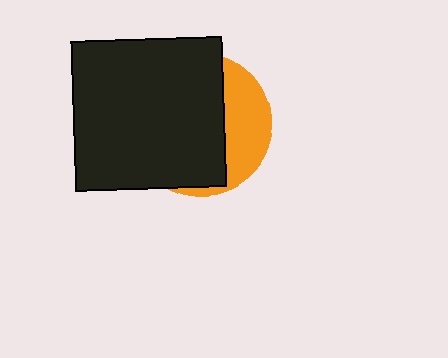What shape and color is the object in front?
The object in front is a black square.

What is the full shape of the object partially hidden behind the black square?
The partially hidden object is an orange circle.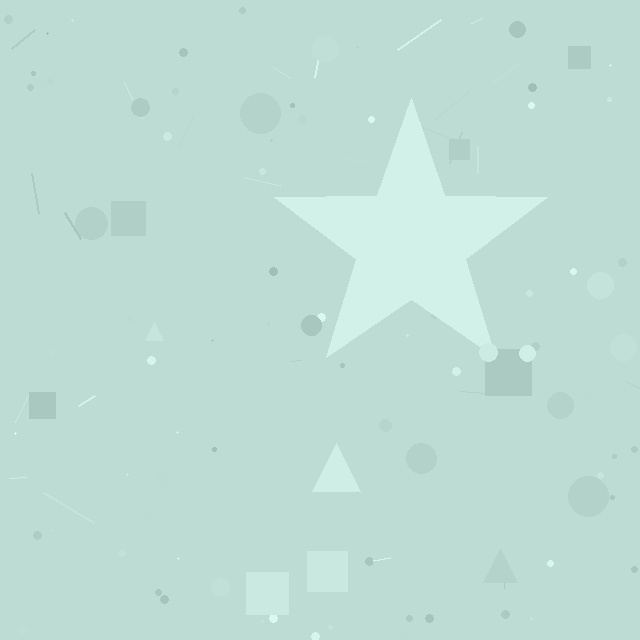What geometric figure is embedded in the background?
A star is embedded in the background.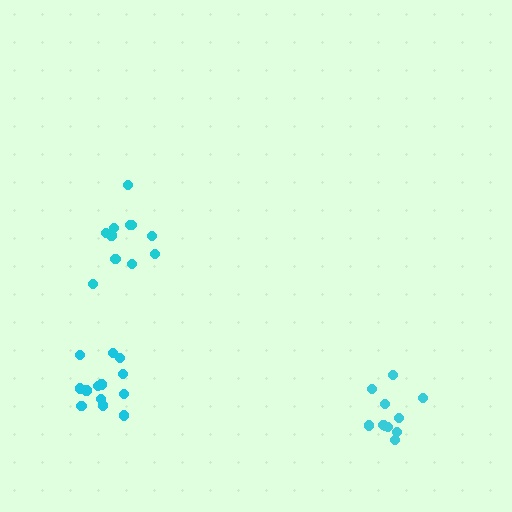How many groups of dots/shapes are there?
There are 3 groups.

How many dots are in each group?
Group 1: 11 dots, Group 2: 11 dots, Group 3: 13 dots (35 total).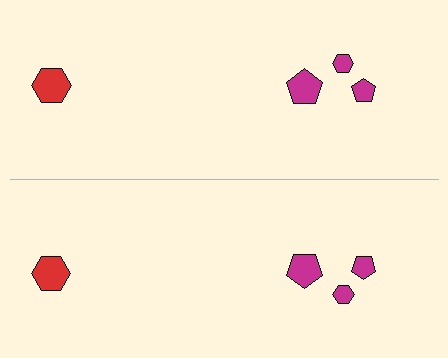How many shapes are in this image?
There are 8 shapes in this image.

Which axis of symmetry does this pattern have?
The pattern has a horizontal axis of symmetry running through the center of the image.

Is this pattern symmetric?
Yes, this pattern has bilateral (reflection) symmetry.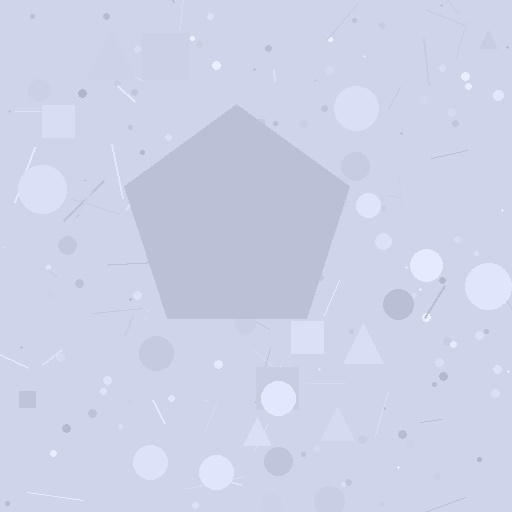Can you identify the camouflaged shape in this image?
The camouflaged shape is a pentagon.